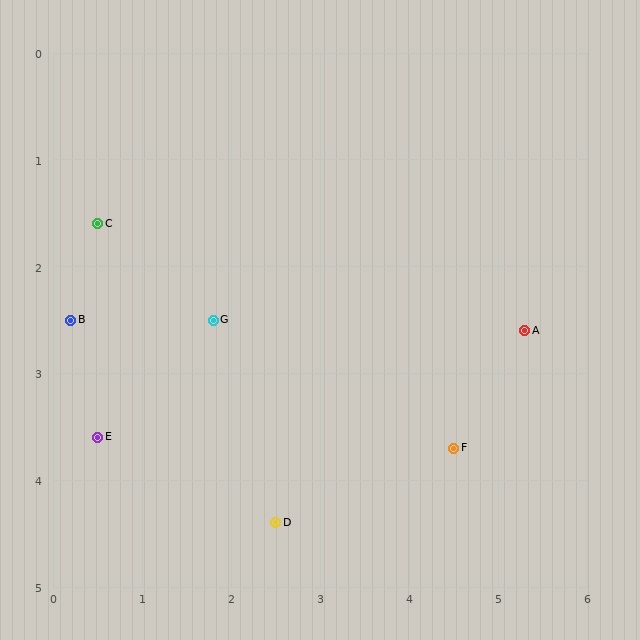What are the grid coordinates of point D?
Point D is at approximately (2.5, 4.4).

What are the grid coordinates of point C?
Point C is at approximately (0.5, 1.6).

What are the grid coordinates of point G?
Point G is at approximately (1.8, 2.5).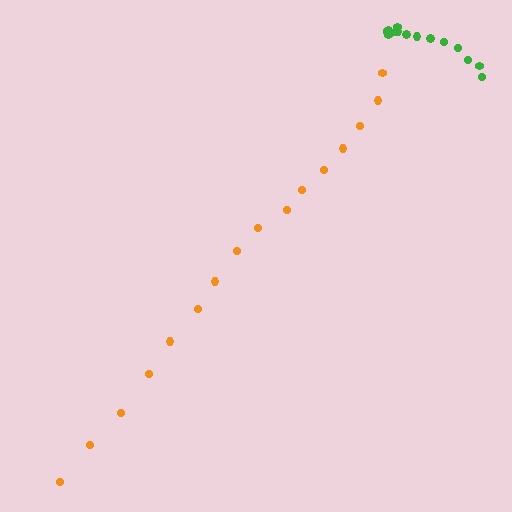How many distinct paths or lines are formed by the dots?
There are 2 distinct paths.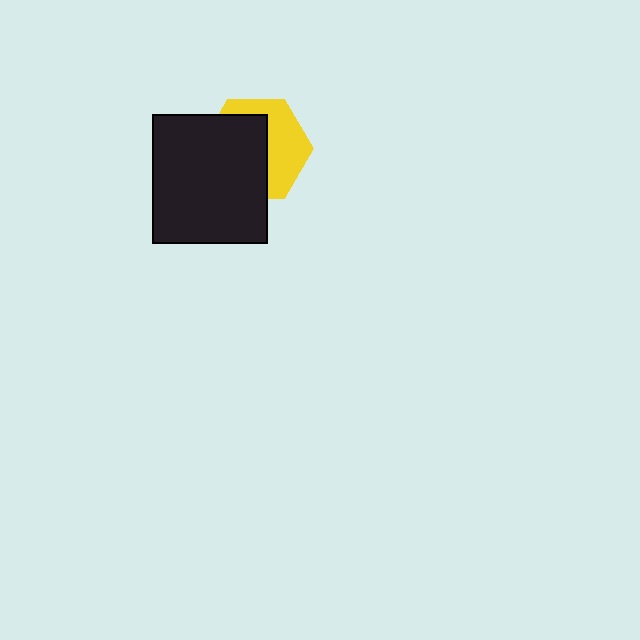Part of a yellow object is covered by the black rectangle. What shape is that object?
It is a hexagon.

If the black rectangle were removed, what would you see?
You would see the complete yellow hexagon.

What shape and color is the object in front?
The object in front is a black rectangle.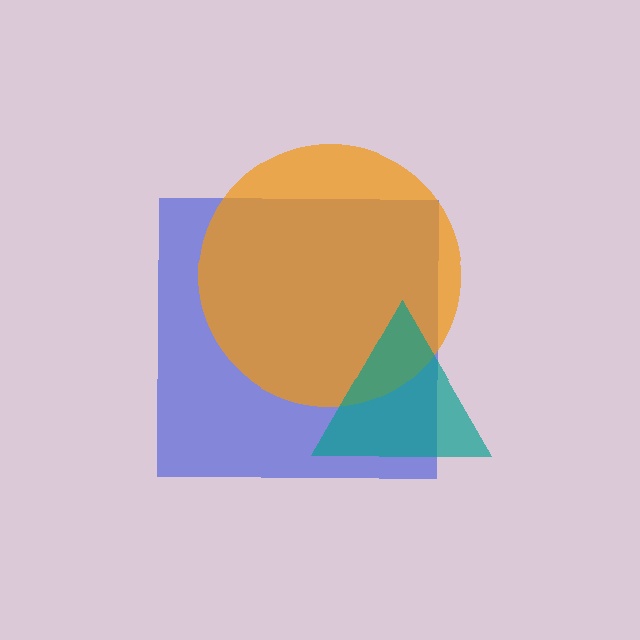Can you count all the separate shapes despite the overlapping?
Yes, there are 3 separate shapes.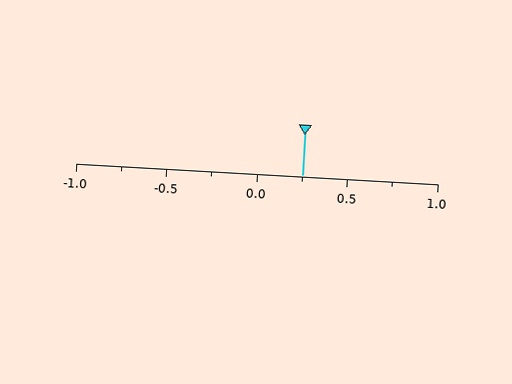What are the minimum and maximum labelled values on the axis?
The axis runs from -1.0 to 1.0.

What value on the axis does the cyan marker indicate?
The marker indicates approximately 0.25.